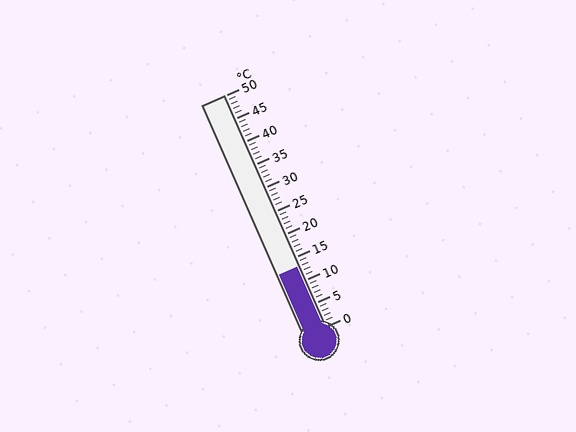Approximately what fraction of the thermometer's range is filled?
The thermometer is filled to approximately 25% of its range.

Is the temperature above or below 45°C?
The temperature is below 45°C.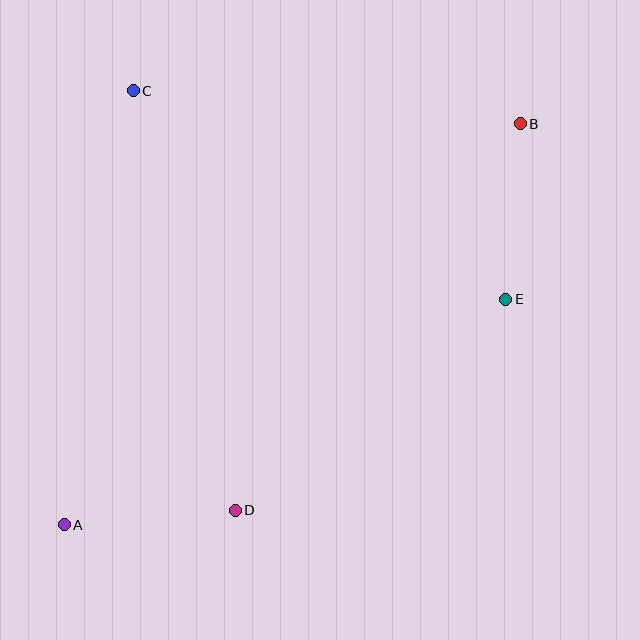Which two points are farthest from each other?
Points A and B are farthest from each other.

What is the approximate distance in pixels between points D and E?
The distance between D and E is approximately 343 pixels.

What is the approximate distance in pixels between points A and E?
The distance between A and E is approximately 496 pixels.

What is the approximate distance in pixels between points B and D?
The distance between B and D is approximately 480 pixels.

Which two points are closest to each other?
Points A and D are closest to each other.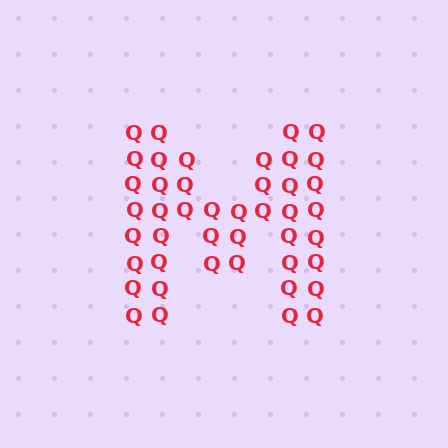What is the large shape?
The large shape is the letter M.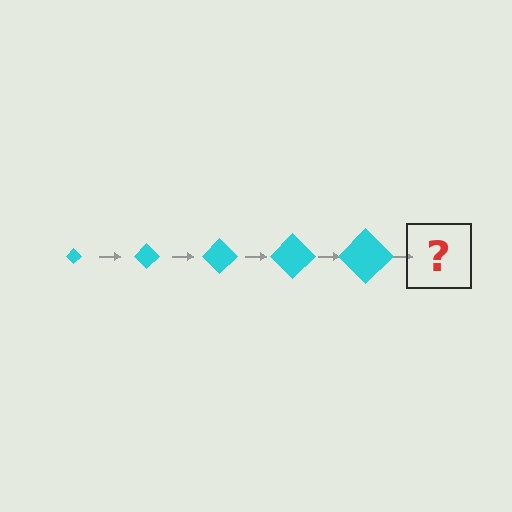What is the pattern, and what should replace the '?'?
The pattern is that the diamond gets progressively larger each step. The '?' should be a cyan diamond, larger than the previous one.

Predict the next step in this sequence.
The next step is a cyan diamond, larger than the previous one.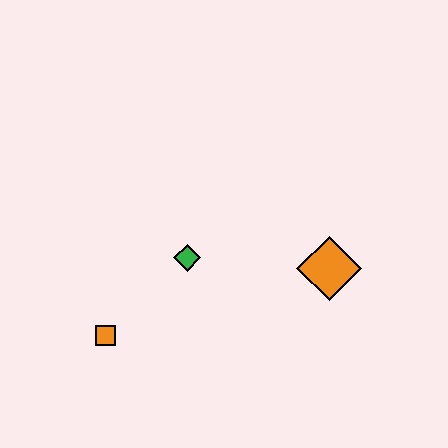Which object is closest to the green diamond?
The orange square is closest to the green diamond.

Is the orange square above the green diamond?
No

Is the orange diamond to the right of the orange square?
Yes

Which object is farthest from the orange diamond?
The orange square is farthest from the orange diamond.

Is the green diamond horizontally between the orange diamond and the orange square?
Yes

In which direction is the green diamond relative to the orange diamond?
The green diamond is to the left of the orange diamond.